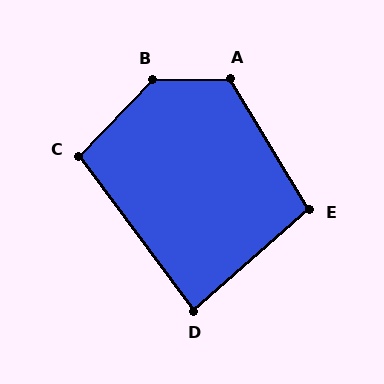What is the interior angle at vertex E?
Approximately 100 degrees (obtuse).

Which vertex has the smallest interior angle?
D, at approximately 86 degrees.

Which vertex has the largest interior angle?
B, at approximately 134 degrees.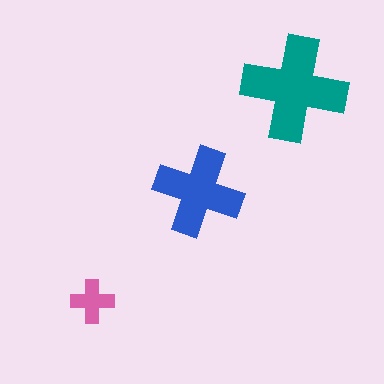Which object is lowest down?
The pink cross is bottommost.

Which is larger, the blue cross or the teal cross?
The teal one.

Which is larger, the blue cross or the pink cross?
The blue one.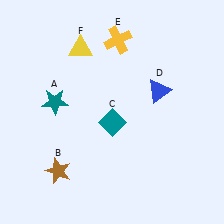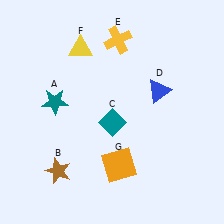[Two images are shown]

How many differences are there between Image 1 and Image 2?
There is 1 difference between the two images.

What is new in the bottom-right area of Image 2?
An orange square (G) was added in the bottom-right area of Image 2.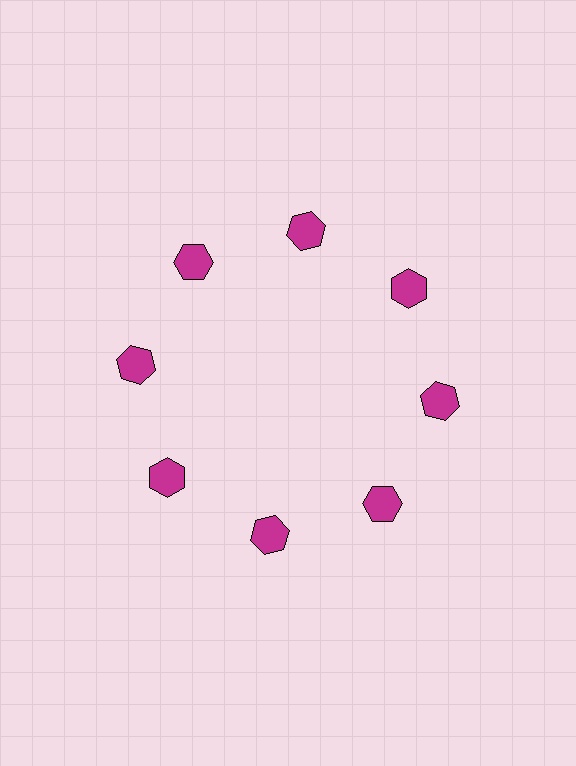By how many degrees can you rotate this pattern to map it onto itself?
The pattern maps onto itself every 45 degrees of rotation.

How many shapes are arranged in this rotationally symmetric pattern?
There are 8 shapes, arranged in 8 groups of 1.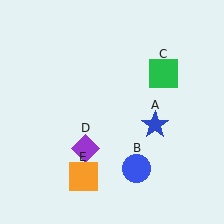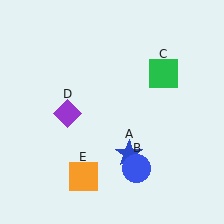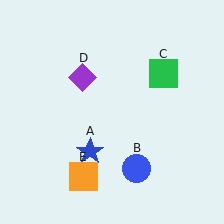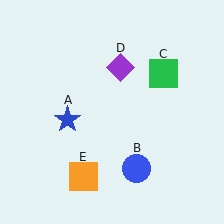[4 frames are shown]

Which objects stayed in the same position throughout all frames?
Blue circle (object B) and green square (object C) and orange square (object E) remained stationary.